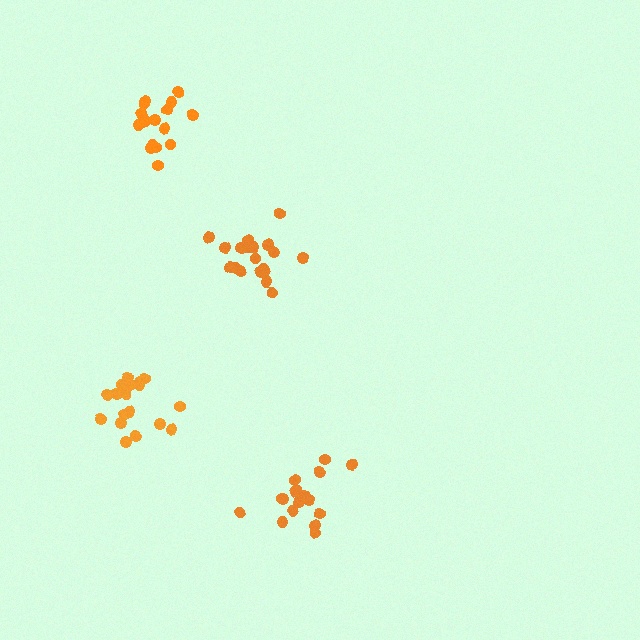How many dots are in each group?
Group 1: 21 dots, Group 2: 18 dots, Group 3: 17 dots, Group 4: 16 dots (72 total).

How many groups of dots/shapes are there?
There are 4 groups.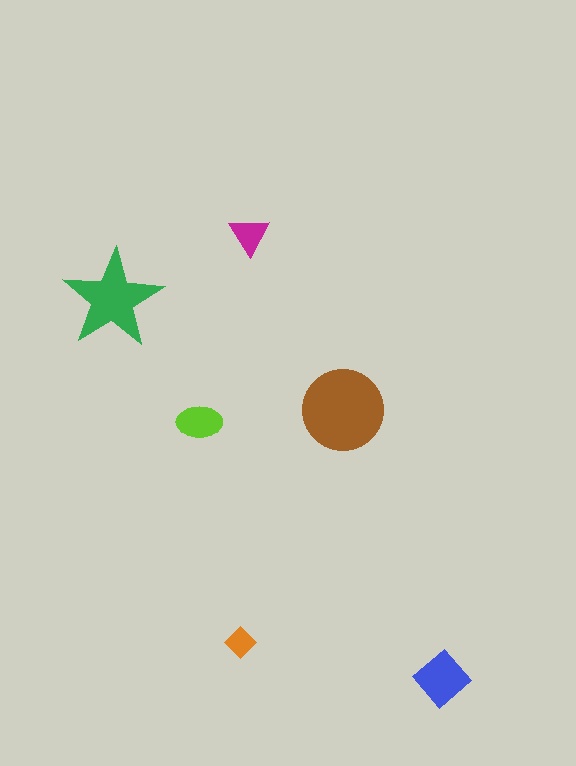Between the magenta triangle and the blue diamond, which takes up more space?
The blue diamond.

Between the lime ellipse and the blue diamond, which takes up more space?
The blue diamond.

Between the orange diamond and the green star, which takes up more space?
The green star.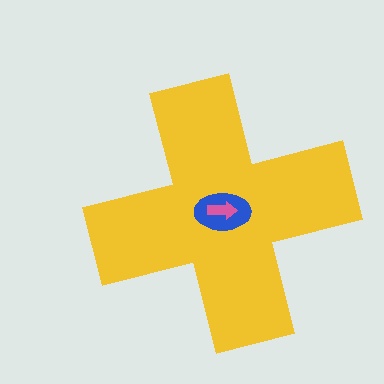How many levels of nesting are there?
3.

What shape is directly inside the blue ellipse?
The pink arrow.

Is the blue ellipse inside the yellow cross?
Yes.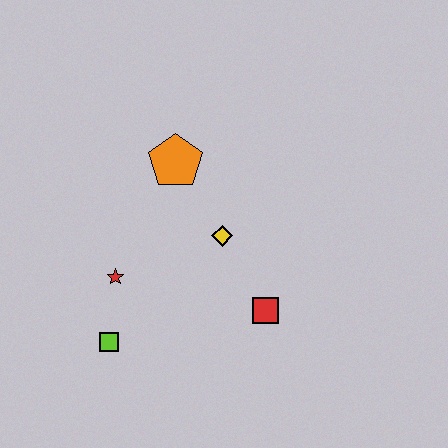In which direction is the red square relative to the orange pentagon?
The red square is below the orange pentagon.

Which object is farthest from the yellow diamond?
The lime square is farthest from the yellow diamond.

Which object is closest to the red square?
The yellow diamond is closest to the red square.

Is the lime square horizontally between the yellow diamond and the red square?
No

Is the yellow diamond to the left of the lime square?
No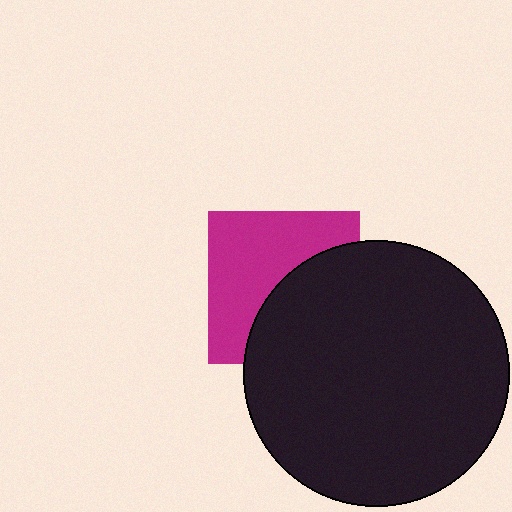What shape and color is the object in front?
The object in front is a black circle.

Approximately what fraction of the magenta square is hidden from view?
Roughly 46% of the magenta square is hidden behind the black circle.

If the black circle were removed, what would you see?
You would see the complete magenta square.